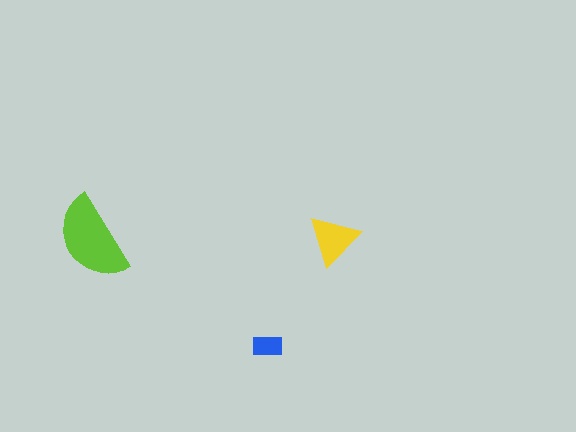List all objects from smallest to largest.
The blue rectangle, the yellow triangle, the lime semicircle.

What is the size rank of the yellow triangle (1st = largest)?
2nd.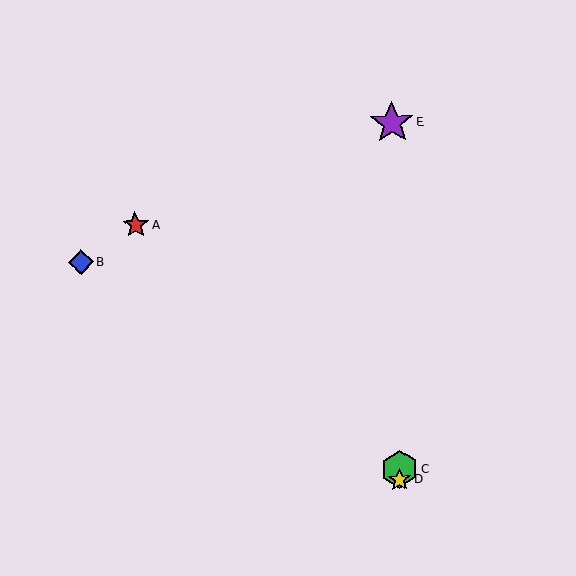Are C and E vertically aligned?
Yes, both are at x≈400.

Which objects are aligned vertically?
Objects C, D, E are aligned vertically.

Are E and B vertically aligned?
No, E is at x≈392 and B is at x≈81.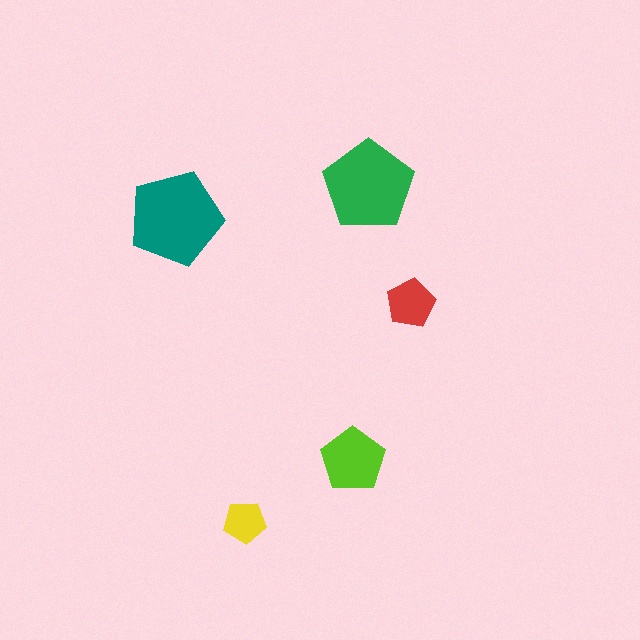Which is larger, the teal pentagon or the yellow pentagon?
The teal one.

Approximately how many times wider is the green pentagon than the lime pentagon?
About 1.5 times wider.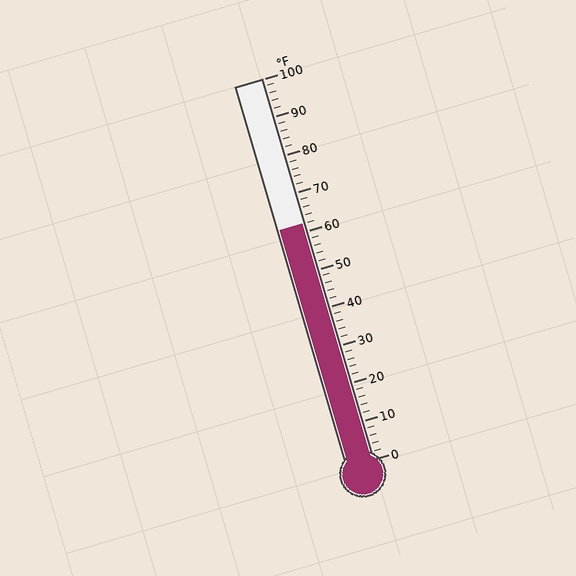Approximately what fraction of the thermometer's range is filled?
The thermometer is filled to approximately 60% of its range.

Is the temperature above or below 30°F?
The temperature is above 30°F.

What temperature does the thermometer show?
The thermometer shows approximately 62°F.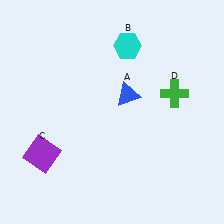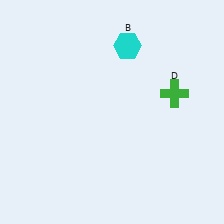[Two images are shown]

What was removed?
The purple square (C), the blue triangle (A) were removed in Image 2.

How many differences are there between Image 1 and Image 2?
There are 2 differences between the two images.